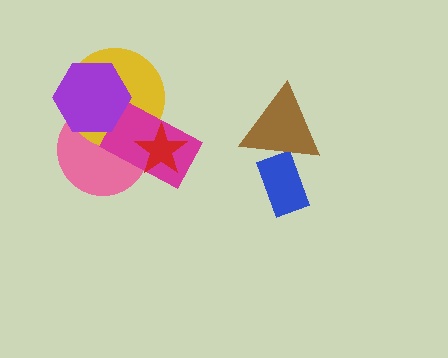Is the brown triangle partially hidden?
No, no other shape covers it.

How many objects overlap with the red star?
2 objects overlap with the red star.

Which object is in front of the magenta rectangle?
The red star is in front of the magenta rectangle.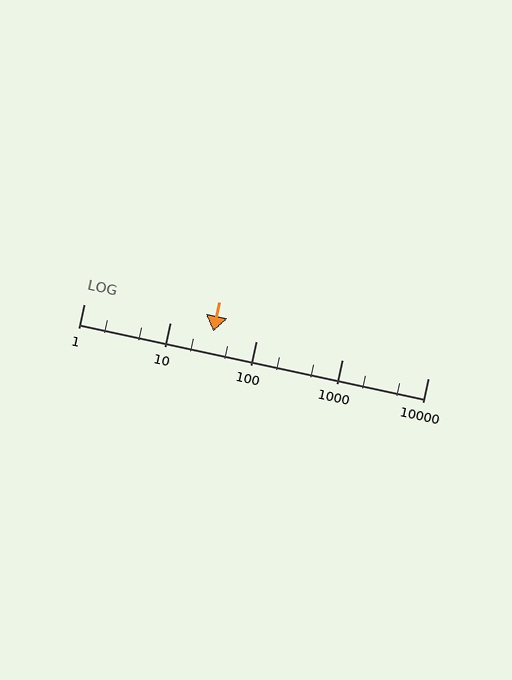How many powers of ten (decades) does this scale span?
The scale spans 4 decades, from 1 to 10000.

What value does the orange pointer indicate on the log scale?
The pointer indicates approximately 32.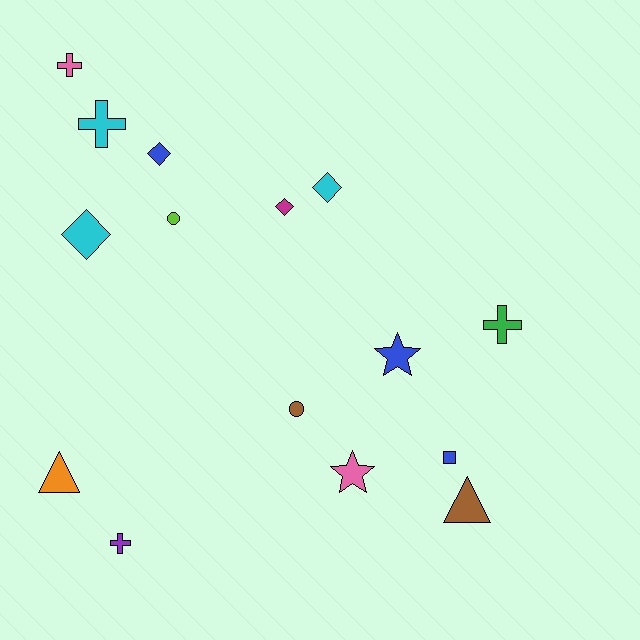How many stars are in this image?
There are 2 stars.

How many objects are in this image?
There are 15 objects.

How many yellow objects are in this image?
There are no yellow objects.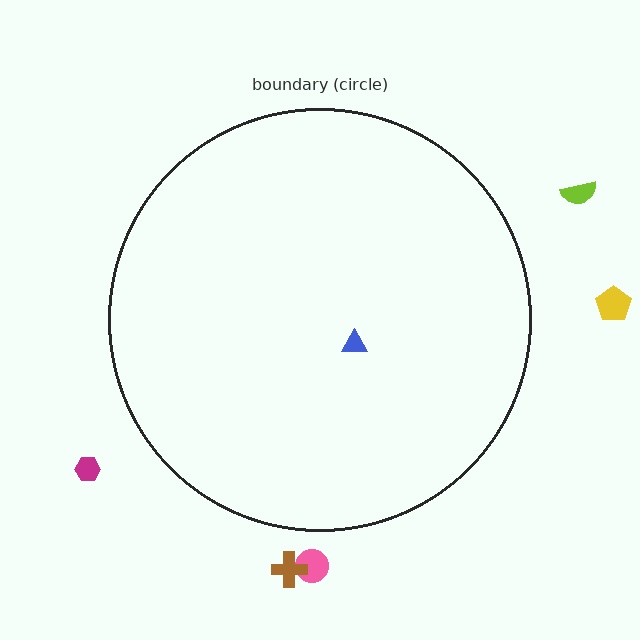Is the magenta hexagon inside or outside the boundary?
Outside.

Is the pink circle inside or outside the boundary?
Outside.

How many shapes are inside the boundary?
1 inside, 5 outside.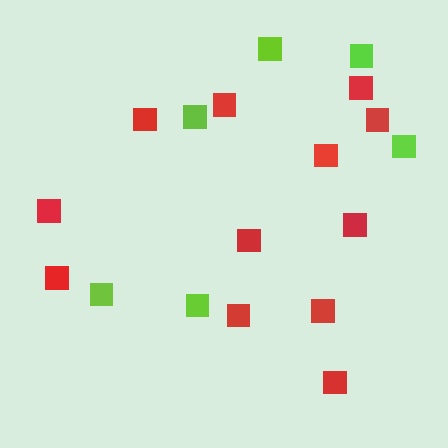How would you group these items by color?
There are 2 groups: one group of lime squares (6) and one group of red squares (12).